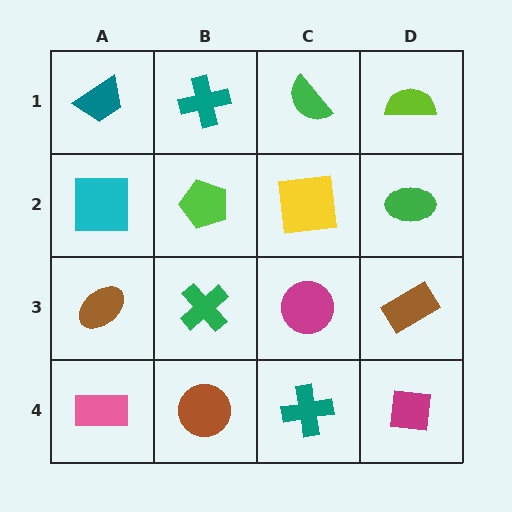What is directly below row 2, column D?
A brown rectangle.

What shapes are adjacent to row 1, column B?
A lime pentagon (row 2, column B), a teal trapezoid (row 1, column A), a green semicircle (row 1, column C).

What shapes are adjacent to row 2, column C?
A green semicircle (row 1, column C), a magenta circle (row 3, column C), a lime pentagon (row 2, column B), a green ellipse (row 2, column D).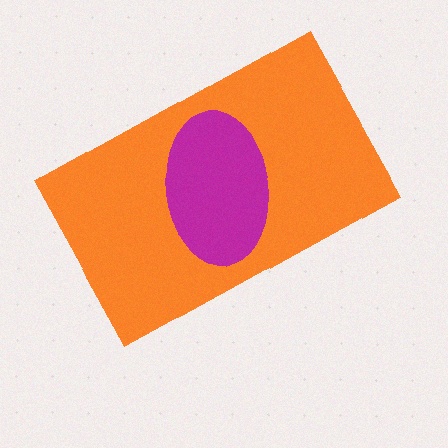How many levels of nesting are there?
2.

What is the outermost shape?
The orange rectangle.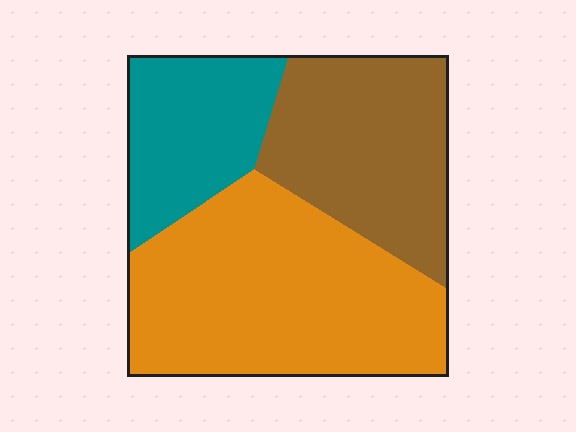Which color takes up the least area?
Teal, at roughly 20%.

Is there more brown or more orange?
Orange.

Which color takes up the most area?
Orange, at roughly 50%.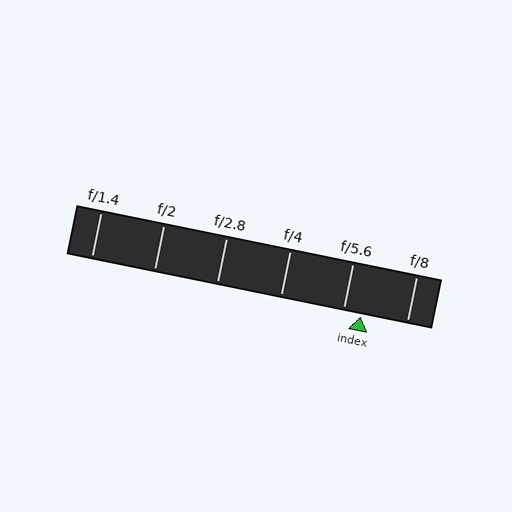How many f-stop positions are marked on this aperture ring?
There are 6 f-stop positions marked.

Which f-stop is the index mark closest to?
The index mark is closest to f/5.6.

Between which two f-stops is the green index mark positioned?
The index mark is between f/5.6 and f/8.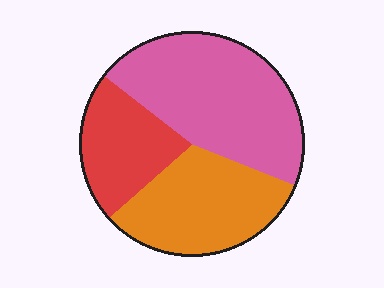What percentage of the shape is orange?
Orange takes up about one third (1/3) of the shape.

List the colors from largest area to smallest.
From largest to smallest: pink, orange, red.